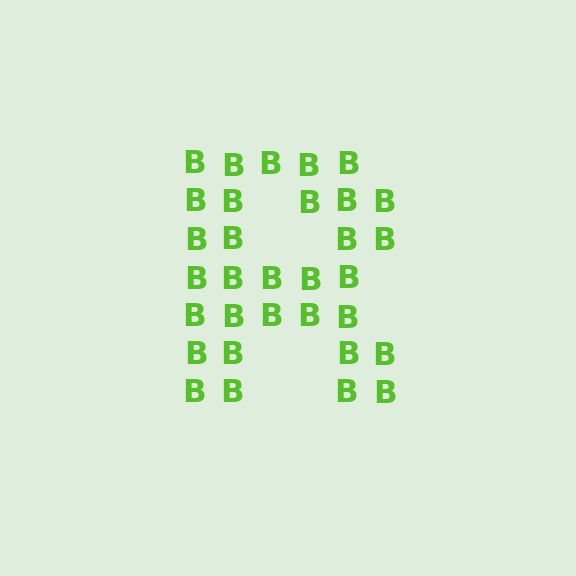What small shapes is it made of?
It is made of small letter B's.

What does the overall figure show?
The overall figure shows the letter R.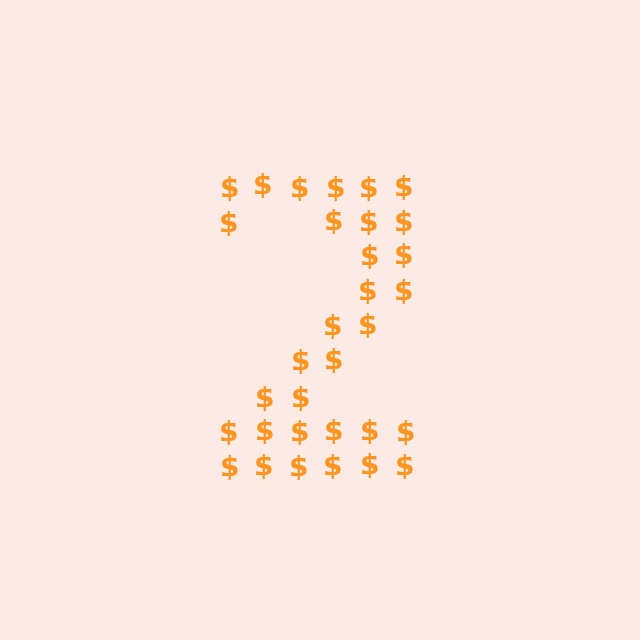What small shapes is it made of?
It is made of small dollar signs.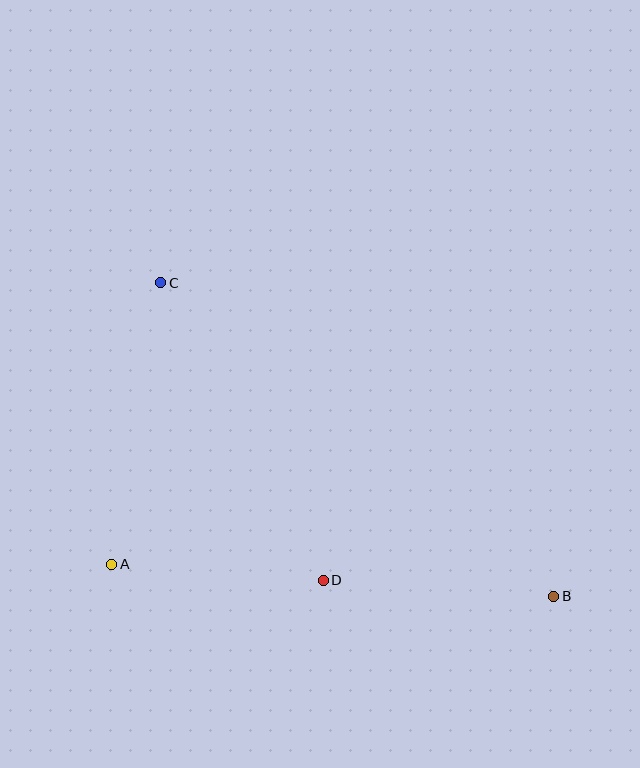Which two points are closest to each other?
Points A and D are closest to each other.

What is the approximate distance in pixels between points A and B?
The distance between A and B is approximately 443 pixels.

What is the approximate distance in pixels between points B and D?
The distance between B and D is approximately 231 pixels.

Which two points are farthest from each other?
Points B and C are farthest from each other.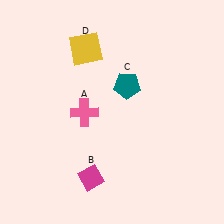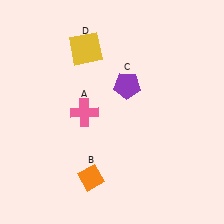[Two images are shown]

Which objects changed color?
B changed from magenta to orange. C changed from teal to purple.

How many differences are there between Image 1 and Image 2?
There are 2 differences between the two images.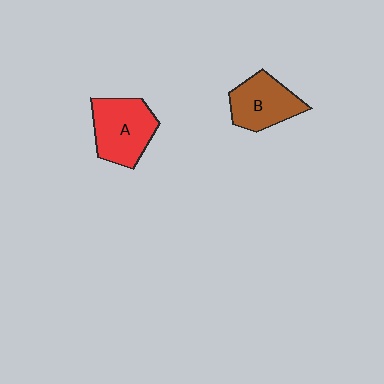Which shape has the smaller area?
Shape B (brown).